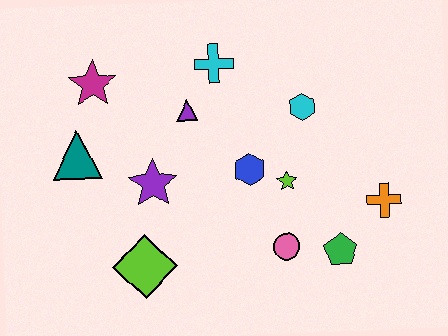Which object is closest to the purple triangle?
The cyan cross is closest to the purple triangle.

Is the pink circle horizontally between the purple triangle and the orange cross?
Yes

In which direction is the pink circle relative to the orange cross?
The pink circle is to the left of the orange cross.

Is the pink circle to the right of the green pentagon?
No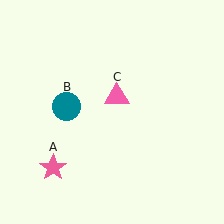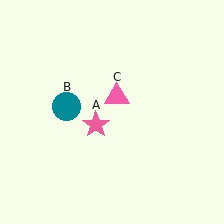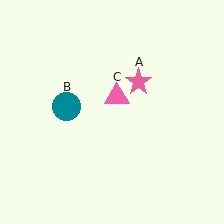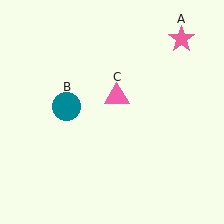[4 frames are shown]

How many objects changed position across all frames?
1 object changed position: pink star (object A).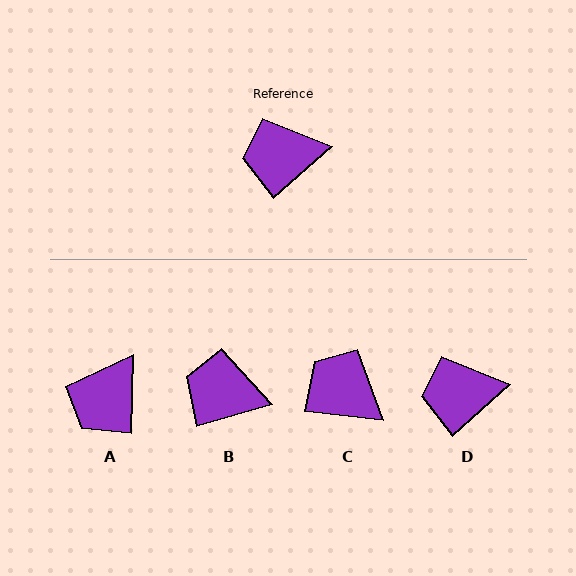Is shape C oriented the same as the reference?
No, it is off by about 49 degrees.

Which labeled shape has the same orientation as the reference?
D.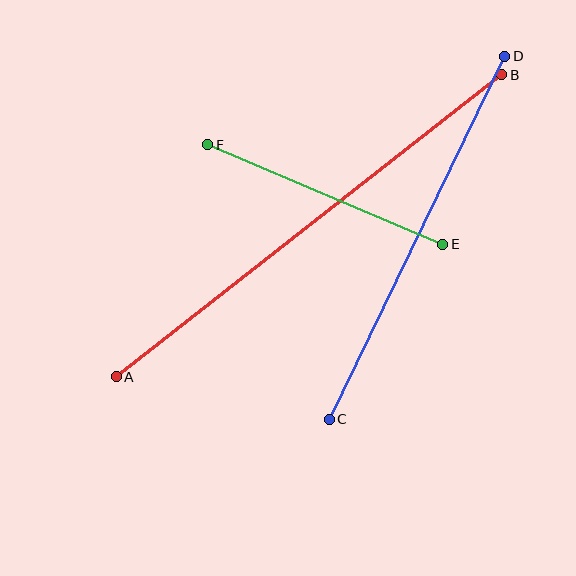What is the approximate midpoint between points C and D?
The midpoint is at approximately (417, 238) pixels.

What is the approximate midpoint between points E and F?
The midpoint is at approximately (325, 194) pixels.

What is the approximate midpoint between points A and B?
The midpoint is at approximately (309, 226) pixels.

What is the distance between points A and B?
The distance is approximately 490 pixels.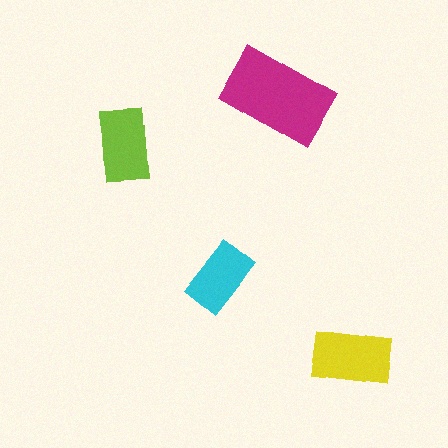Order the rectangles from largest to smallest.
the magenta one, the yellow one, the lime one, the cyan one.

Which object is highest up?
The magenta rectangle is topmost.